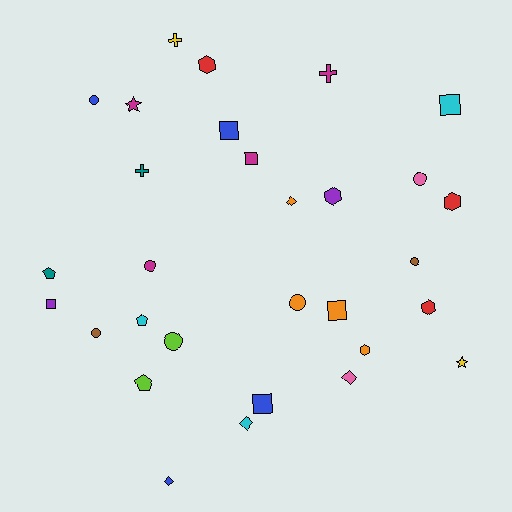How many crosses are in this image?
There are 3 crosses.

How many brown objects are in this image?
There are 2 brown objects.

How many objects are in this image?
There are 30 objects.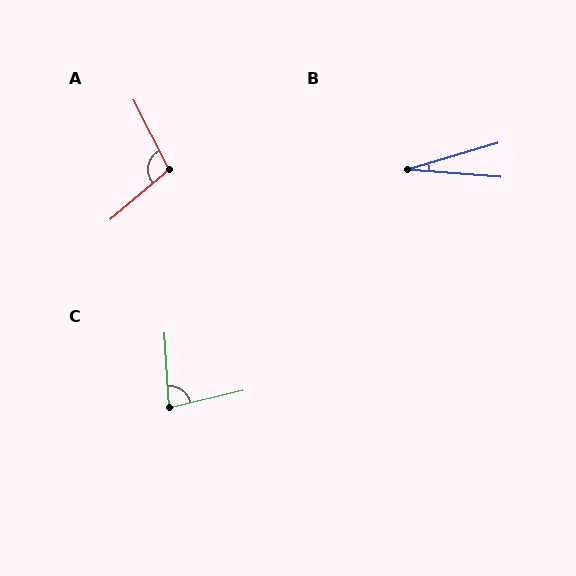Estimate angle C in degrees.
Approximately 80 degrees.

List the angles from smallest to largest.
B (21°), C (80°), A (103°).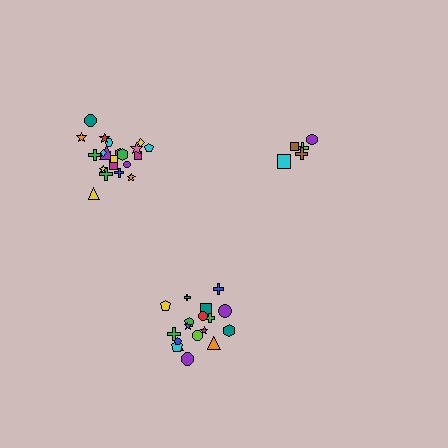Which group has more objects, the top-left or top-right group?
The top-left group.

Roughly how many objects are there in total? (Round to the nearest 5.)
Roughly 45 objects in total.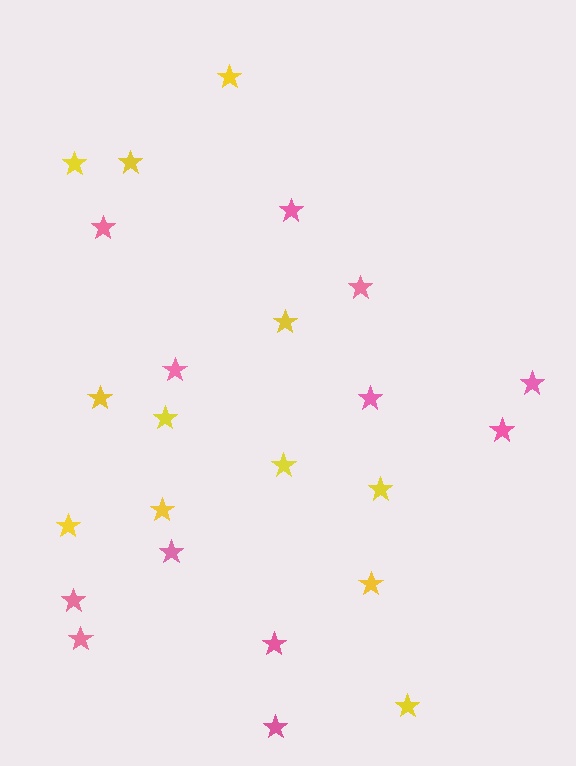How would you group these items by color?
There are 2 groups: one group of pink stars (12) and one group of yellow stars (12).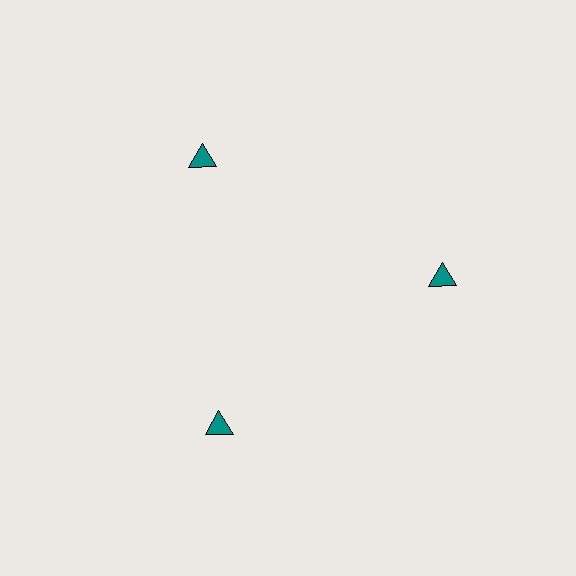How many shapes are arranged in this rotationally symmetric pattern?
There are 3 shapes, arranged in 3 groups of 1.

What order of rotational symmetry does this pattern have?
This pattern has 3-fold rotational symmetry.